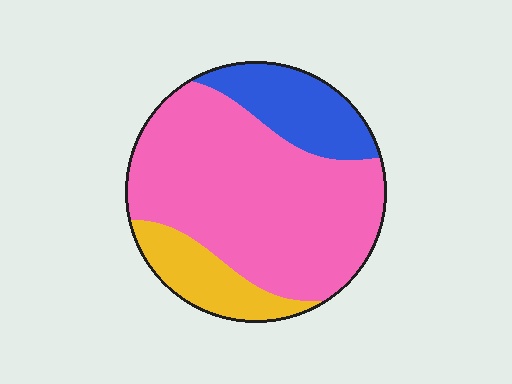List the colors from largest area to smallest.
From largest to smallest: pink, blue, yellow.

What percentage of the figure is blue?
Blue takes up less than a quarter of the figure.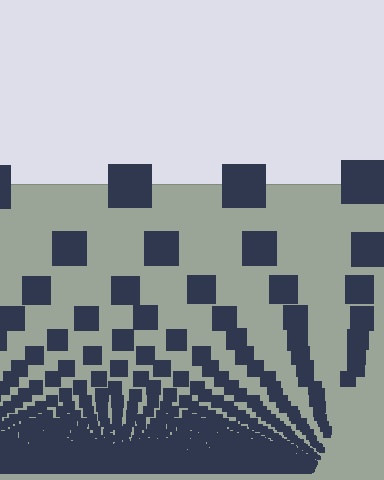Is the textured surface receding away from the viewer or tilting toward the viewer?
The surface appears to tilt toward the viewer. Texture elements get larger and sparser toward the top.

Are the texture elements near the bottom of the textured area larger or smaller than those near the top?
Smaller. The gradient is inverted — elements near the bottom are smaller and denser.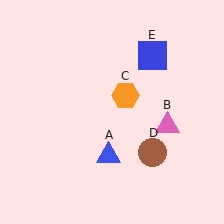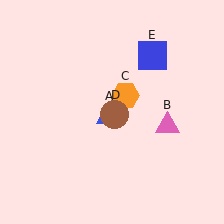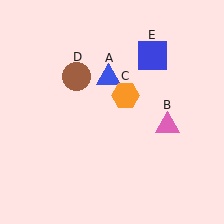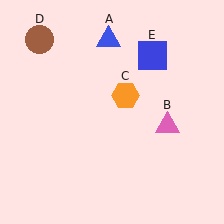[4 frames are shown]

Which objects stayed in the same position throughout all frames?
Pink triangle (object B) and orange hexagon (object C) and blue square (object E) remained stationary.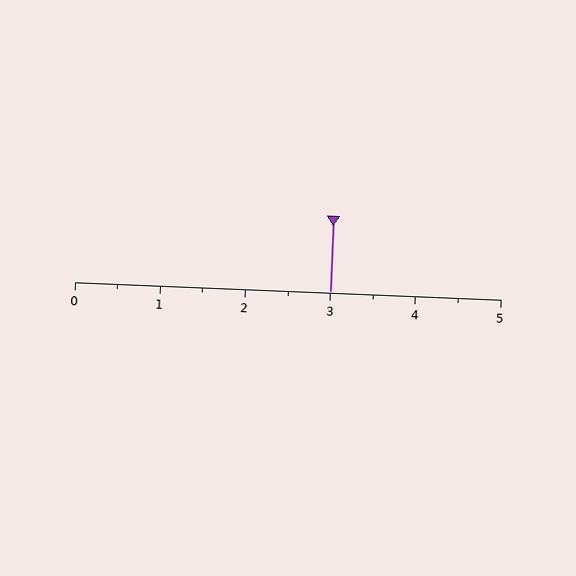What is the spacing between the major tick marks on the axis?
The major ticks are spaced 1 apart.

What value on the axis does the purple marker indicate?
The marker indicates approximately 3.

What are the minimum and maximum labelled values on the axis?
The axis runs from 0 to 5.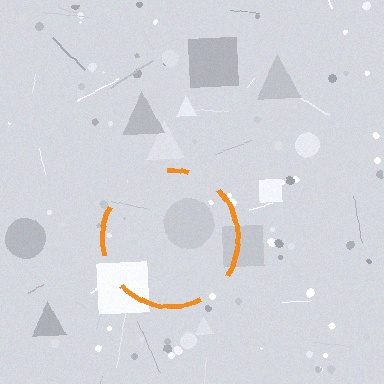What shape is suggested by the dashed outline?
The dashed outline suggests a circle.